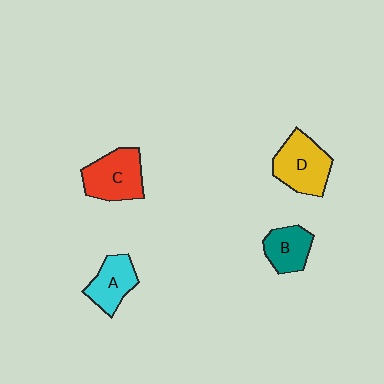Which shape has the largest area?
Shape D (yellow).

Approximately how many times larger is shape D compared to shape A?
Approximately 1.4 times.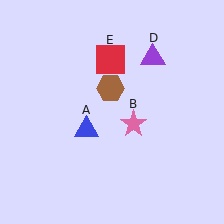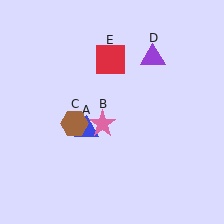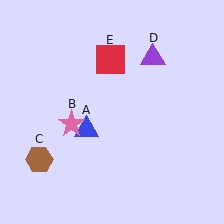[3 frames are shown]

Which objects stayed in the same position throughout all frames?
Blue triangle (object A) and purple triangle (object D) and red square (object E) remained stationary.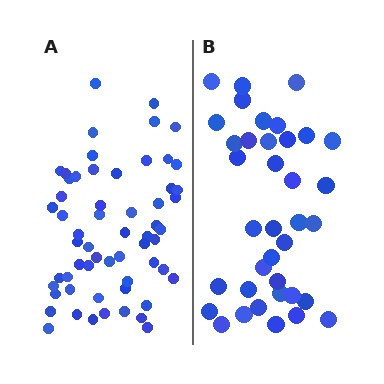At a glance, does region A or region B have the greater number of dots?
Region A (the left region) has more dots.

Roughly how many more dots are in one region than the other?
Region A has approximately 20 more dots than region B.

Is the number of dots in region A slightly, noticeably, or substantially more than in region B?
Region A has substantially more. The ratio is roughly 1.6 to 1.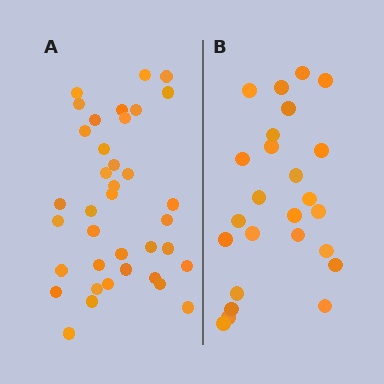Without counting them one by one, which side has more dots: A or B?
Region A (the left region) has more dots.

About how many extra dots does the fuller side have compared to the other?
Region A has roughly 12 or so more dots than region B.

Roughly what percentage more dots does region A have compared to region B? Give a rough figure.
About 50% more.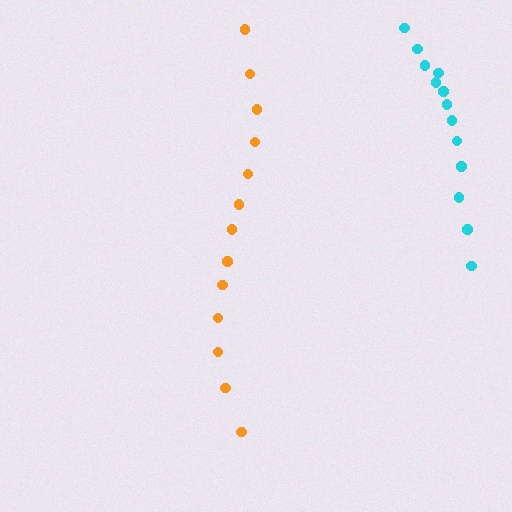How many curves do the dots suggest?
There are 2 distinct paths.